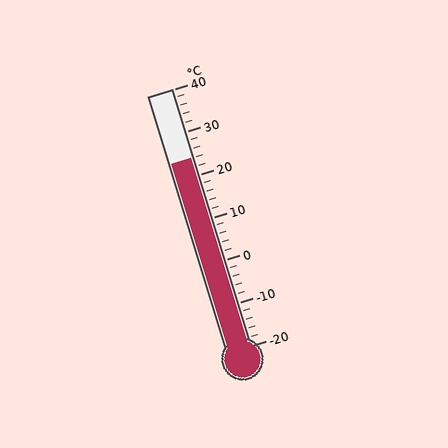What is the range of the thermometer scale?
The thermometer scale ranges from -20°C to 40°C.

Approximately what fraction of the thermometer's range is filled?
The thermometer is filled to approximately 75% of its range.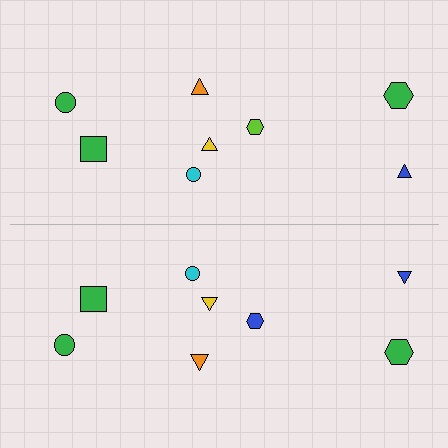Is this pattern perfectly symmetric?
No, the pattern is not perfectly symmetric. The blue hexagon on the bottom side breaks the symmetry — its mirror counterpart is lime.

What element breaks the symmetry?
The blue hexagon on the bottom side breaks the symmetry — its mirror counterpart is lime.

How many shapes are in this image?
There are 16 shapes in this image.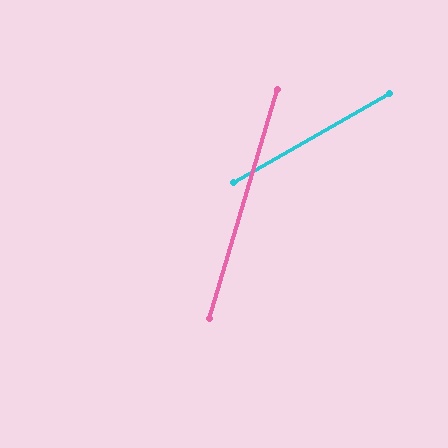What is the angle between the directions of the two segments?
Approximately 44 degrees.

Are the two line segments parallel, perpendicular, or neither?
Neither parallel nor perpendicular — they differ by about 44°.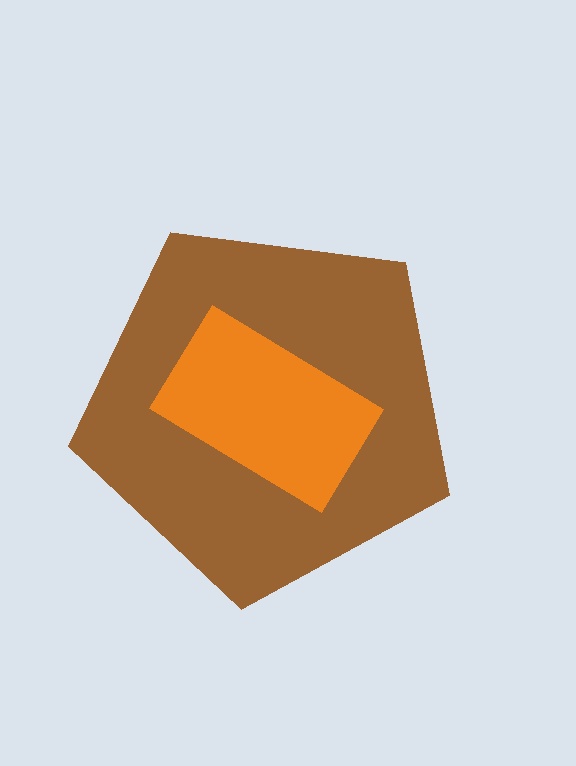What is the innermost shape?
The orange rectangle.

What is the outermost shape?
The brown pentagon.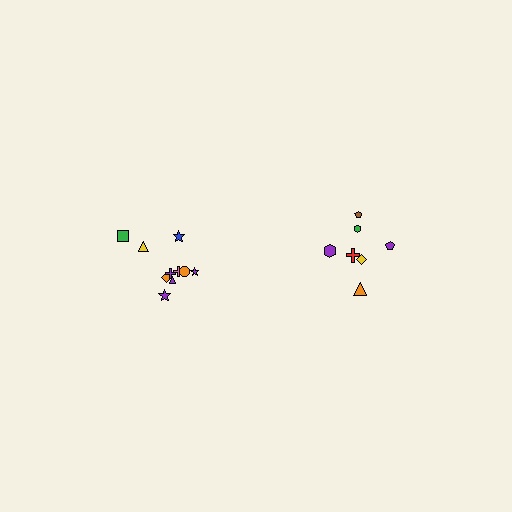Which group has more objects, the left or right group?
The left group.